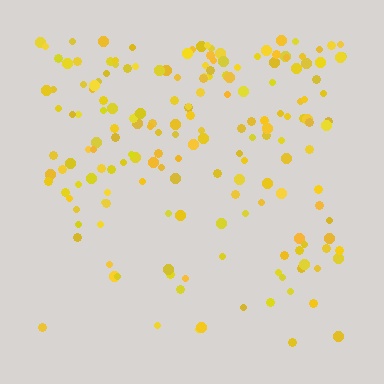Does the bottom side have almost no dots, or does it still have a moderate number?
Still a moderate number, just noticeably fewer than the top.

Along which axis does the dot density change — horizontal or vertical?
Vertical.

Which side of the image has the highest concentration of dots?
The top.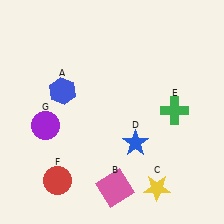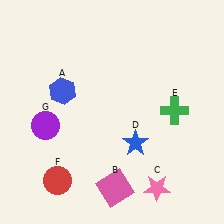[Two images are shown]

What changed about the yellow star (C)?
In Image 1, C is yellow. In Image 2, it changed to pink.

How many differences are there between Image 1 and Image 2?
There is 1 difference between the two images.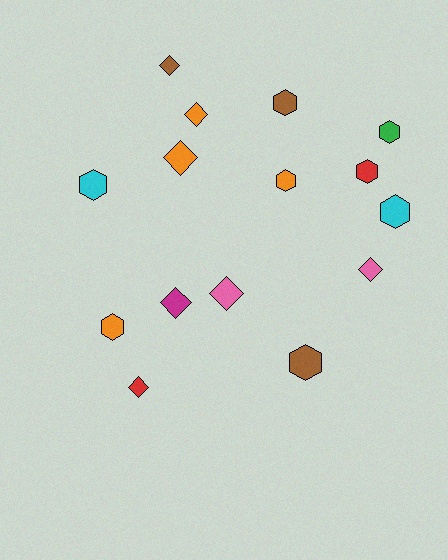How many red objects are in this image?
There are 2 red objects.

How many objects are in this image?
There are 15 objects.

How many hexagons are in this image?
There are 8 hexagons.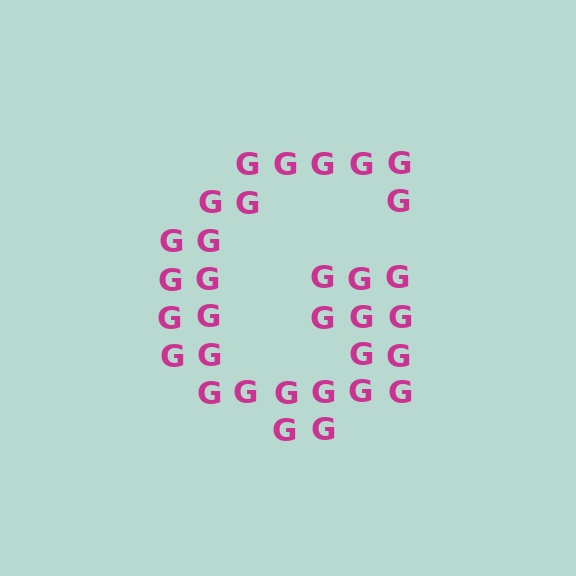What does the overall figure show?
The overall figure shows the letter G.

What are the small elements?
The small elements are letter G's.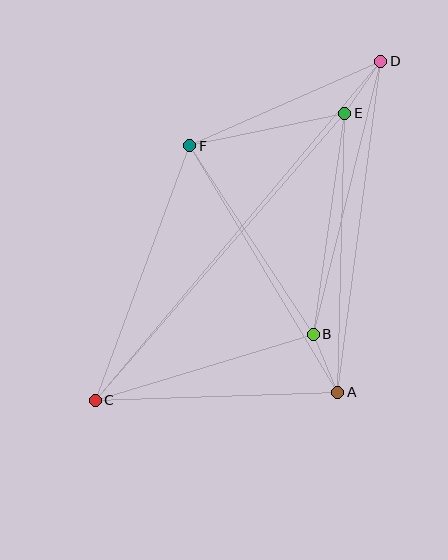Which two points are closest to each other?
Points A and B are closest to each other.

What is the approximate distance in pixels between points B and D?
The distance between B and D is approximately 281 pixels.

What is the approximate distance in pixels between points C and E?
The distance between C and E is approximately 381 pixels.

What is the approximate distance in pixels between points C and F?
The distance between C and F is approximately 272 pixels.